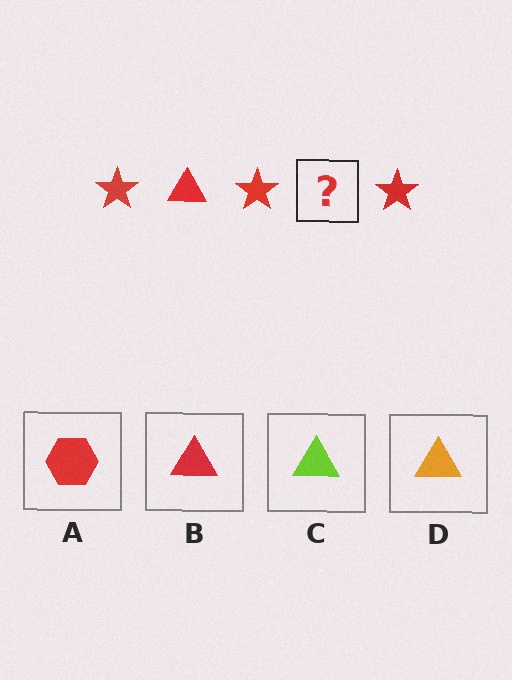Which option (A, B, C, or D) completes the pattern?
B.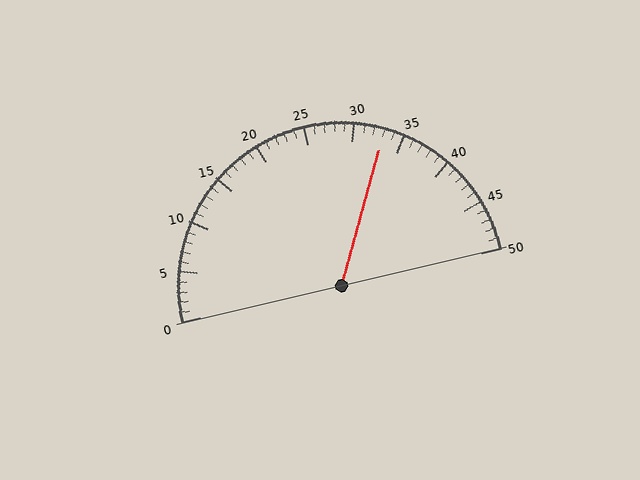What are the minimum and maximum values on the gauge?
The gauge ranges from 0 to 50.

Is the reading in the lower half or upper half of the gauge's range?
The reading is in the upper half of the range (0 to 50).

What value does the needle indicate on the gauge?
The needle indicates approximately 33.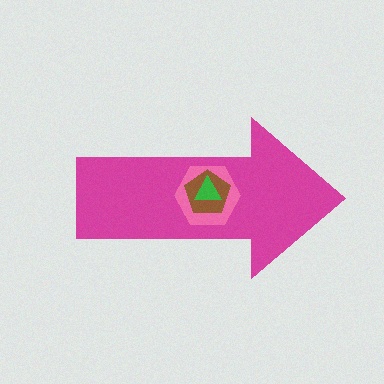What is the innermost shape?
The green triangle.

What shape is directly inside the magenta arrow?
The pink hexagon.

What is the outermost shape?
The magenta arrow.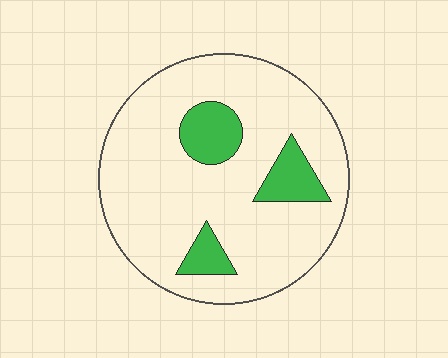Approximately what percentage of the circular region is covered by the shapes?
Approximately 15%.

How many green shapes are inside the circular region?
3.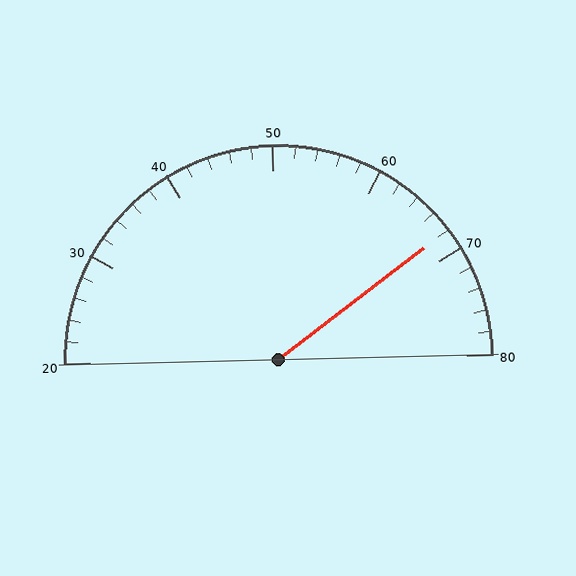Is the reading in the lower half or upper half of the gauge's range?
The reading is in the upper half of the range (20 to 80).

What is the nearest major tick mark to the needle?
The nearest major tick mark is 70.